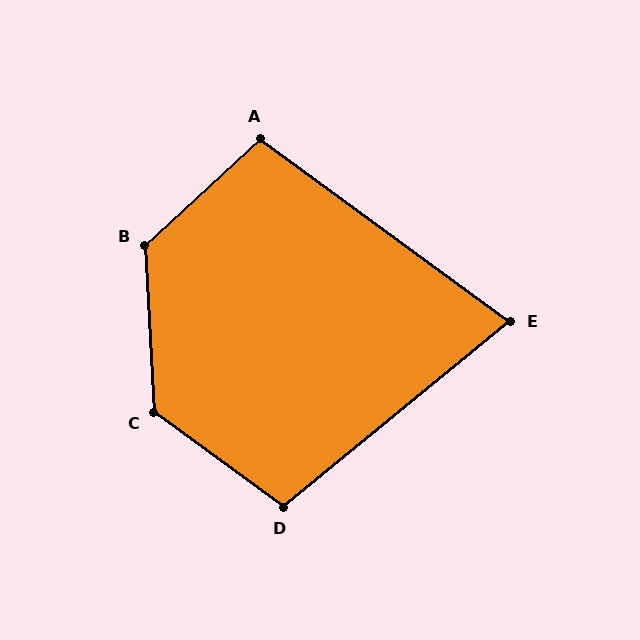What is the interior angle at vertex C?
Approximately 129 degrees (obtuse).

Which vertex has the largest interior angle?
B, at approximately 129 degrees.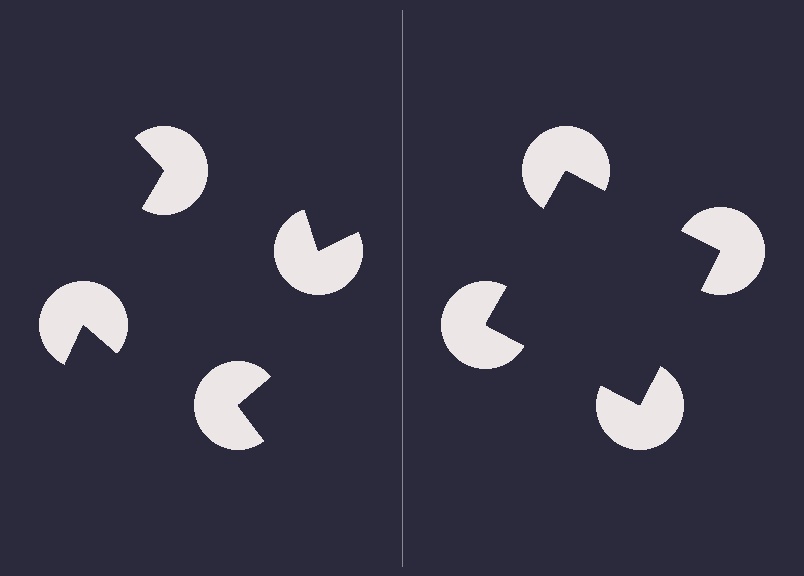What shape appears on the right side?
An illusory square.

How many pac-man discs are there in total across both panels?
8 — 4 on each side.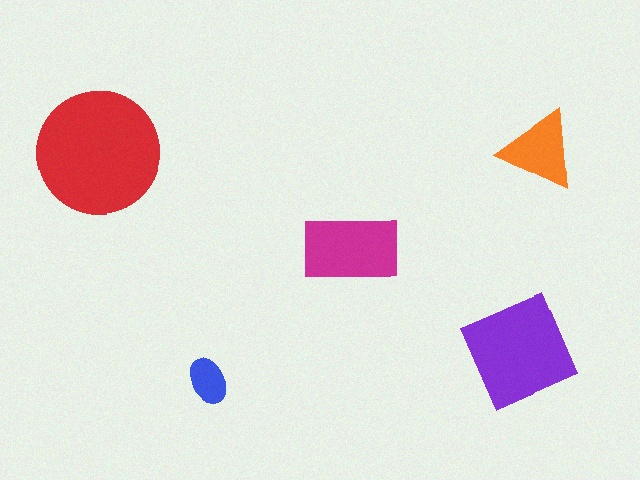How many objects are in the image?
There are 5 objects in the image.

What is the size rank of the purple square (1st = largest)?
2nd.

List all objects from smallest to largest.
The blue ellipse, the orange triangle, the magenta rectangle, the purple square, the red circle.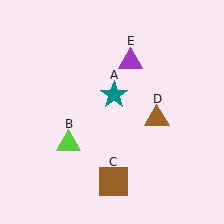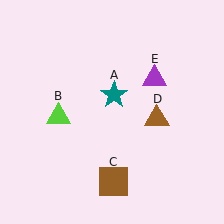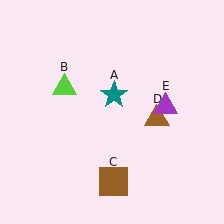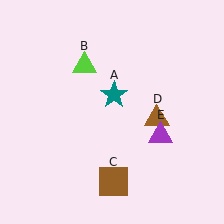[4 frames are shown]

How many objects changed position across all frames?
2 objects changed position: lime triangle (object B), purple triangle (object E).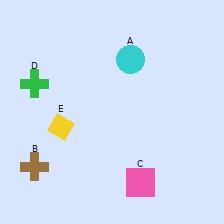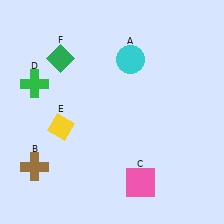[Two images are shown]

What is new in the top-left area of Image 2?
A green diamond (F) was added in the top-left area of Image 2.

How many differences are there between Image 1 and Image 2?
There is 1 difference between the two images.